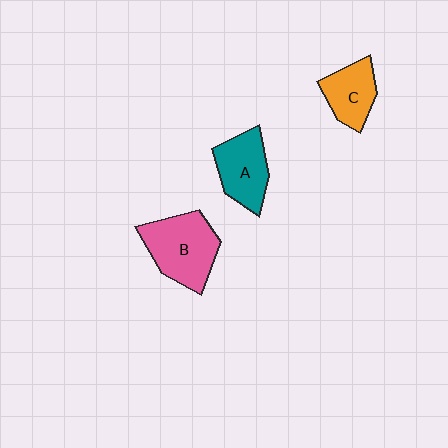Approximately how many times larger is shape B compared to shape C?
Approximately 1.6 times.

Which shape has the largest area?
Shape B (pink).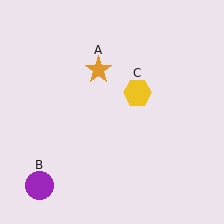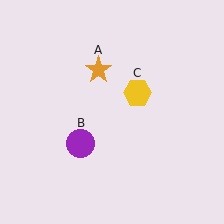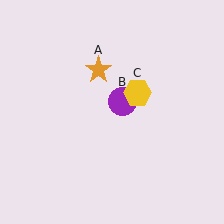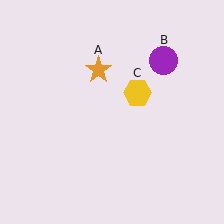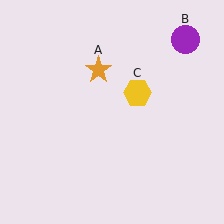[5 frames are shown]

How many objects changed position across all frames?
1 object changed position: purple circle (object B).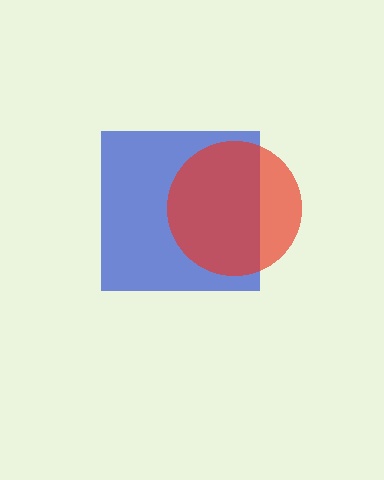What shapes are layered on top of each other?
The layered shapes are: a blue square, a red circle.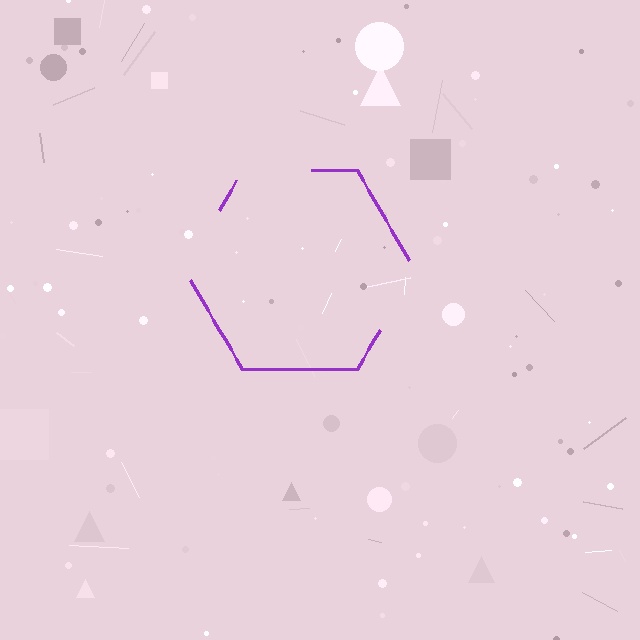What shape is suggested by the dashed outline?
The dashed outline suggests a hexagon.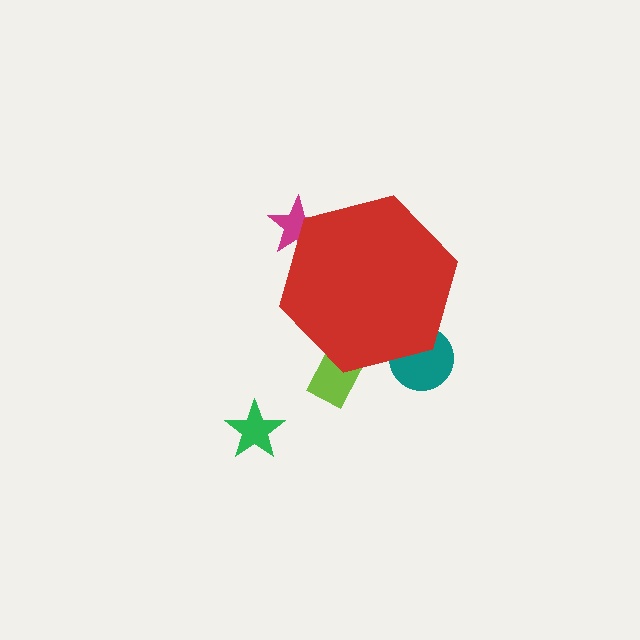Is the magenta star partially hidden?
Yes, the magenta star is partially hidden behind the red hexagon.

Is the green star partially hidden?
No, the green star is fully visible.